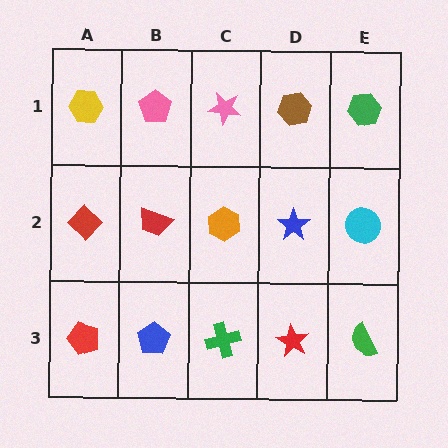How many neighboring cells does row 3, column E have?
2.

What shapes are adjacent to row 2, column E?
A green hexagon (row 1, column E), a green semicircle (row 3, column E), a blue star (row 2, column D).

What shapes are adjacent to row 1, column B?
A red trapezoid (row 2, column B), a yellow hexagon (row 1, column A), a pink star (row 1, column C).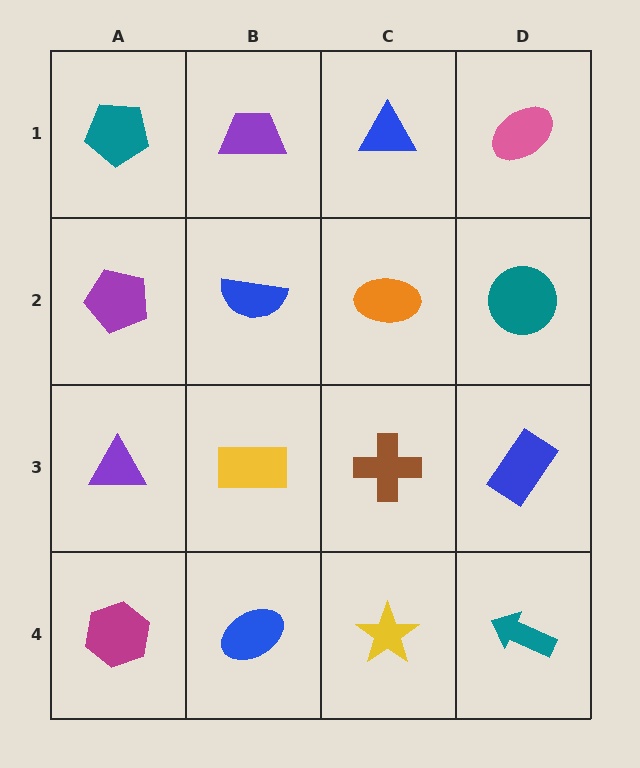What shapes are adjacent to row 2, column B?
A purple trapezoid (row 1, column B), a yellow rectangle (row 3, column B), a purple pentagon (row 2, column A), an orange ellipse (row 2, column C).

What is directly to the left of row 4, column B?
A magenta hexagon.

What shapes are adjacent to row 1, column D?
A teal circle (row 2, column D), a blue triangle (row 1, column C).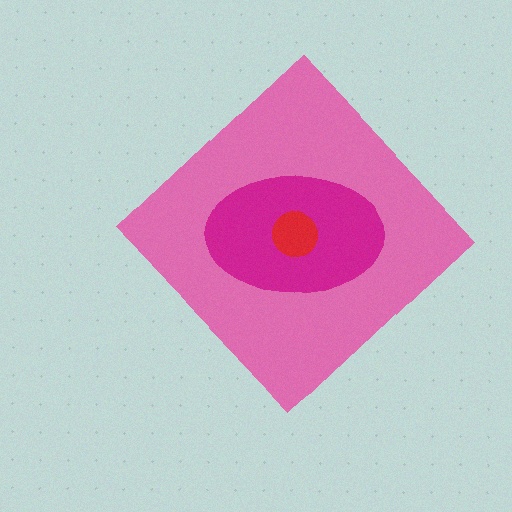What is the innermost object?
The red circle.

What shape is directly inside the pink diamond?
The magenta ellipse.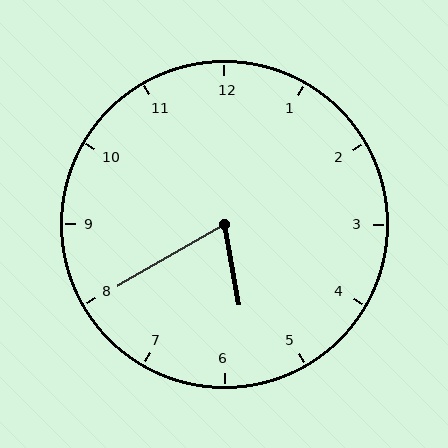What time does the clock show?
5:40.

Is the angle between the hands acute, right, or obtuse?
It is acute.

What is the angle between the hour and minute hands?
Approximately 70 degrees.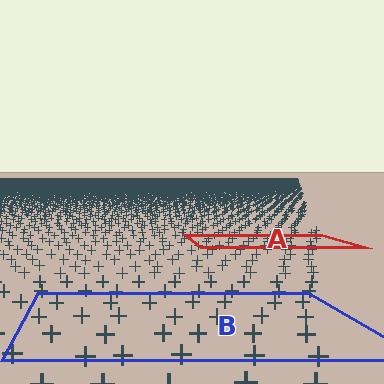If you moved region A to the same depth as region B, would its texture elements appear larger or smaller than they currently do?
They would appear larger. At a closer depth, the same texture elements are projected at a bigger on-screen size.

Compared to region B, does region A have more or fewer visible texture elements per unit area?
Region A has more texture elements per unit area — they are packed more densely because it is farther away.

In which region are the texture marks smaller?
The texture marks are smaller in region A, because it is farther away.